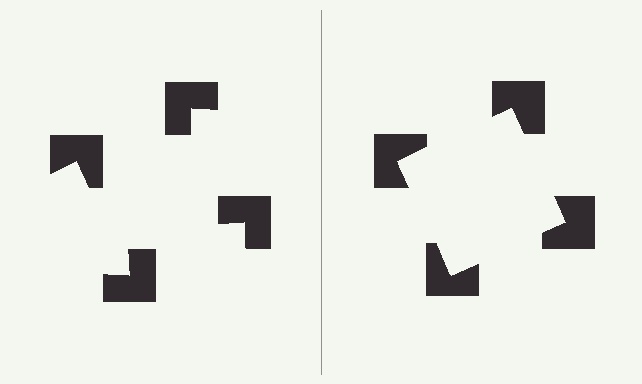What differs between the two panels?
The notched squares are positioned identically on both sides; only the wedge orientations differ. On the right they align to a square; on the left they are misaligned.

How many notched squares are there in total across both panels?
8 — 4 on each side.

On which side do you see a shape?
An illusory square appears on the right side. On the left side the wedge cuts are rotated, so no coherent shape forms.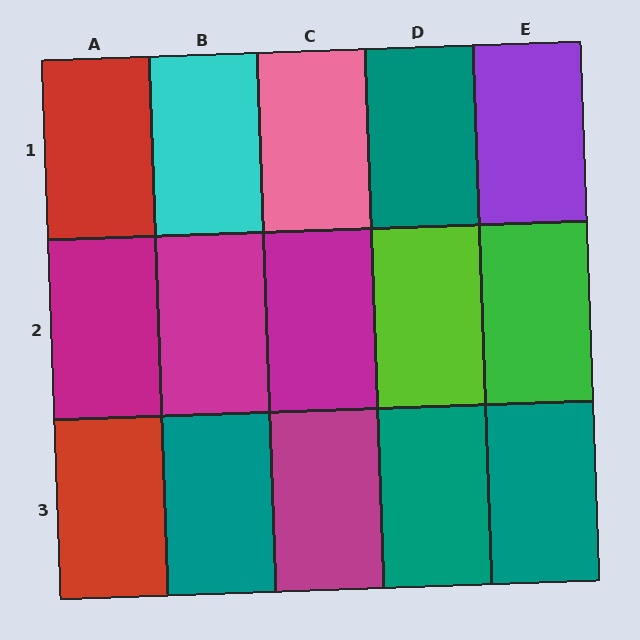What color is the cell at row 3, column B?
Teal.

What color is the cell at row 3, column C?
Magenta.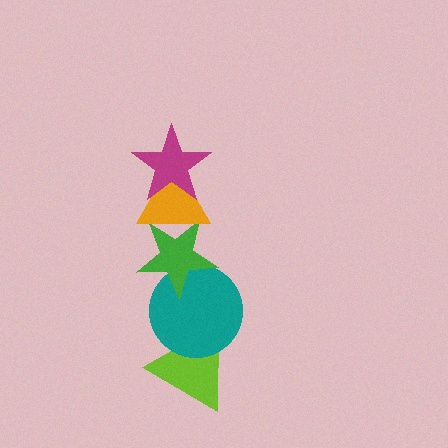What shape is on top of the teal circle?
The green star is on top of the teal circle.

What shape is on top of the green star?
The orange triangle is on top of the green star.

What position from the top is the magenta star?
The magenta star is 1st from the top.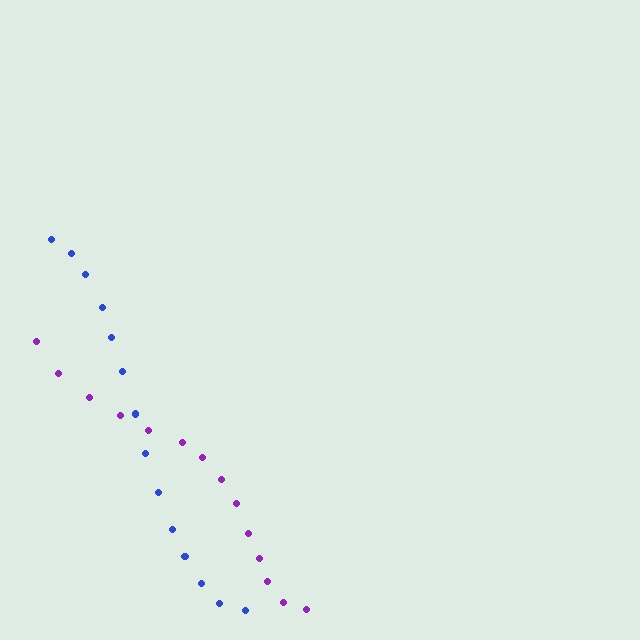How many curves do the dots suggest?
There are 2 distinct paths.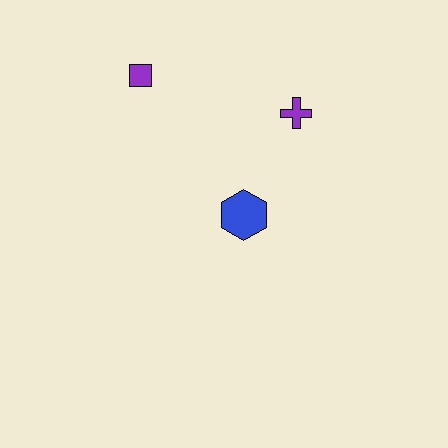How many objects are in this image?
There are 3 objects.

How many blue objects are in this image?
There is 1 blue object.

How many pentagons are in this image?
There are no pentagons.